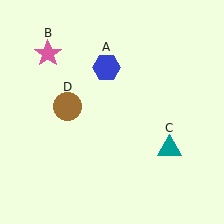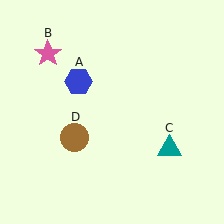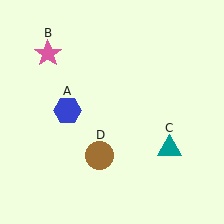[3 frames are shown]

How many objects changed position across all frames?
2 objects changed position: blue hexagon (object A), brown circle (object D).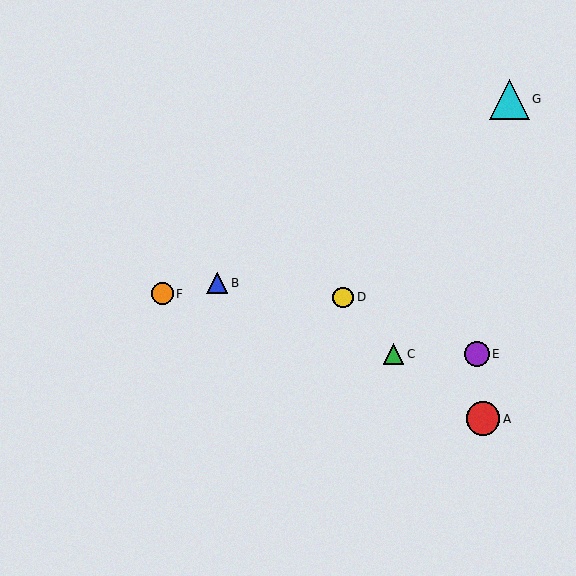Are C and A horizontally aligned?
No, C is at y≈354 and A is at y≈419.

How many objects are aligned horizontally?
2 objects (C, E) are aligned horizontally.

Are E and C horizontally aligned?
Yes, both are at y≈354.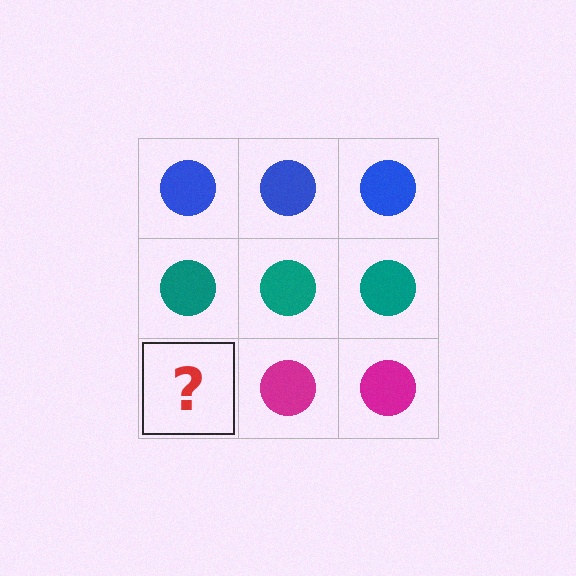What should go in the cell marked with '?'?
The missing cell should contain a magenta circle.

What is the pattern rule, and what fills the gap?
The rule is that each row has a consistent color. The gap should be filled with a magenta circle.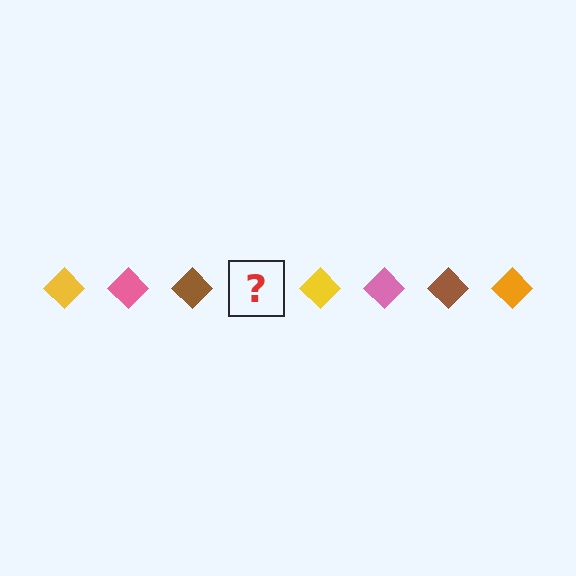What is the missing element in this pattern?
The missing element is an orange diamond.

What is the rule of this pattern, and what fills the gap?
The rule is that the pattern cycles through yellow, pink, brown, orange diamonds. The gap should be filled with an orange diamond.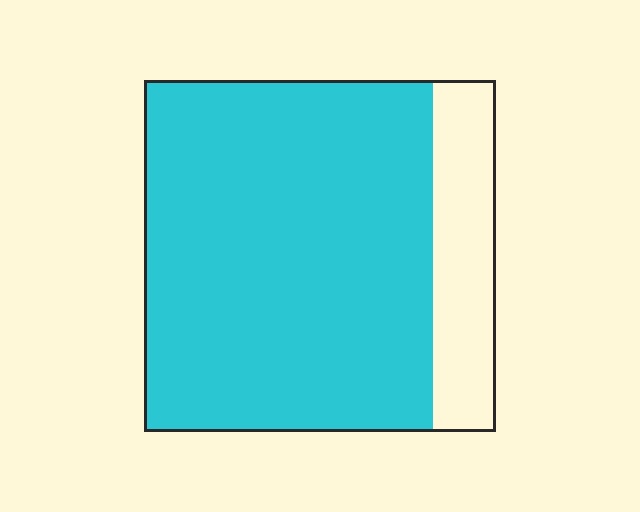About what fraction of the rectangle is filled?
About five sixths (5/6).